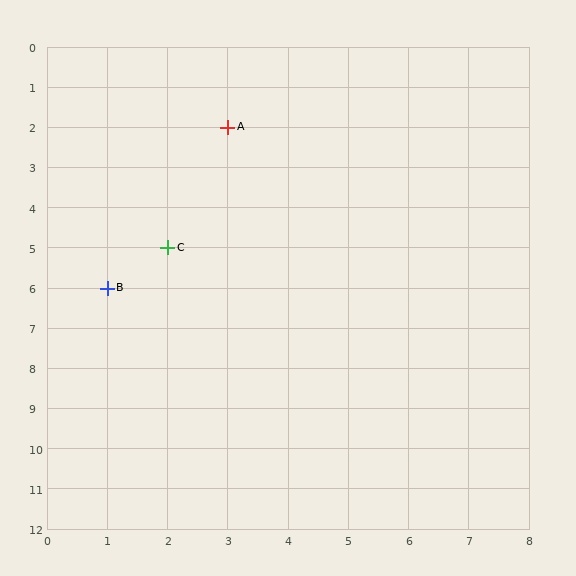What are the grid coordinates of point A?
Point A is at grid coordinates (3, 2).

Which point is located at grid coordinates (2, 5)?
Point C is at (2, 5).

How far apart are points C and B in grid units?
Points C and B are 1 column and 1 row apart (about 1.4 grid units diagonally).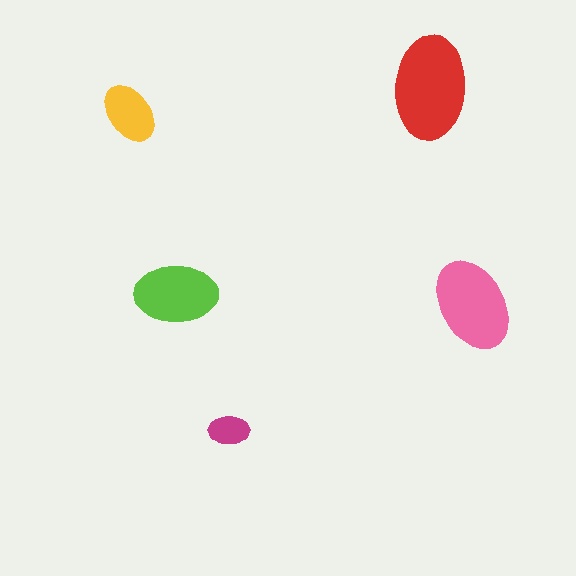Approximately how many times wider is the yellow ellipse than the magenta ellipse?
About 1.5 times wider.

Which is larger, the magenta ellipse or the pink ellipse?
The pink one.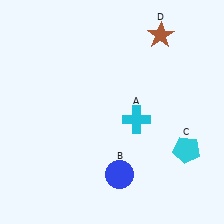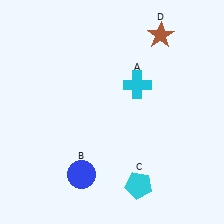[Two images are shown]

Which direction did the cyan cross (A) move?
The cyan cross (A) moved up.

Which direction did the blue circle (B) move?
The blue circle (B) moved left.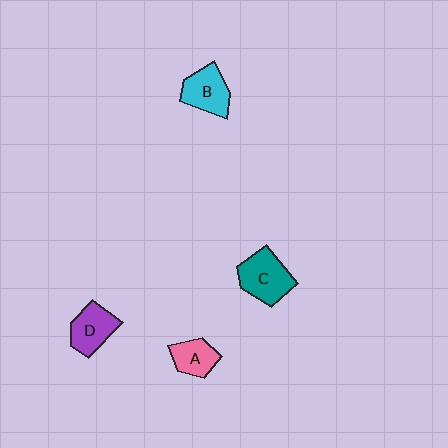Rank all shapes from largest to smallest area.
From largest to smallest: C (teal), B (cyan), D (purple), A (pink).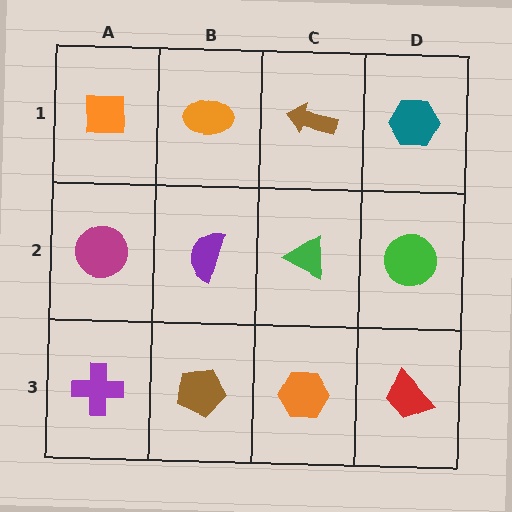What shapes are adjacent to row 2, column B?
An orange ellipse (row 1, column B), a brown pentagon (row 3, column B), a magenta circle (row 2, column A), a green triangle (row 2, column C).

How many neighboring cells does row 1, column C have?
3.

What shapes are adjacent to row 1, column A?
A magenta circle (row 2, column A), an orange ellipse (row 1, column B).